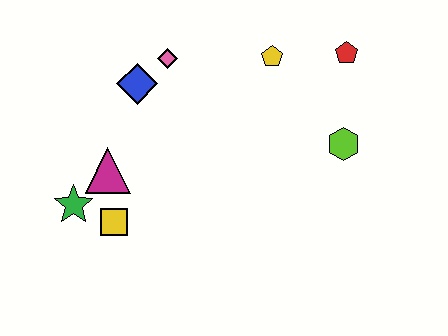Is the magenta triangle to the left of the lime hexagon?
Yes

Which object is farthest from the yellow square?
The red pentagon is farthest from the yellow square.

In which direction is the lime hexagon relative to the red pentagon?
The lime hexagon is below the red pentagon.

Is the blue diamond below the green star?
No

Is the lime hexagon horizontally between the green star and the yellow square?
No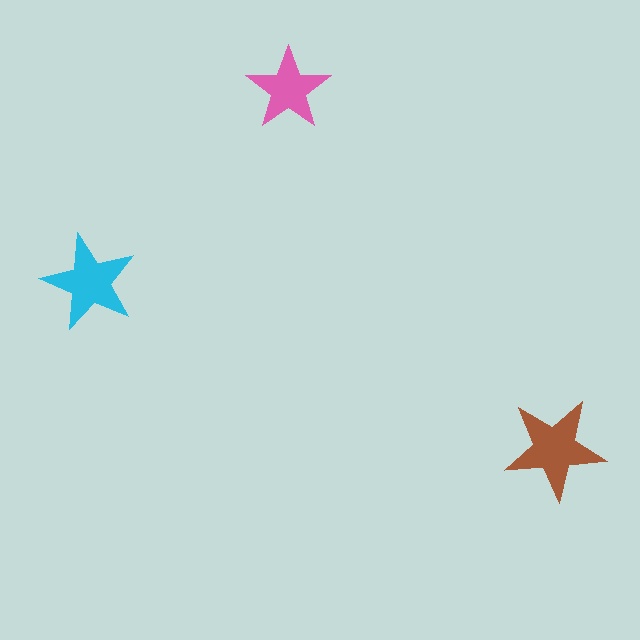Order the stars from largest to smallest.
the brown one, the cyan one, the pink one.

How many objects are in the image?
There are 3 objects in the image.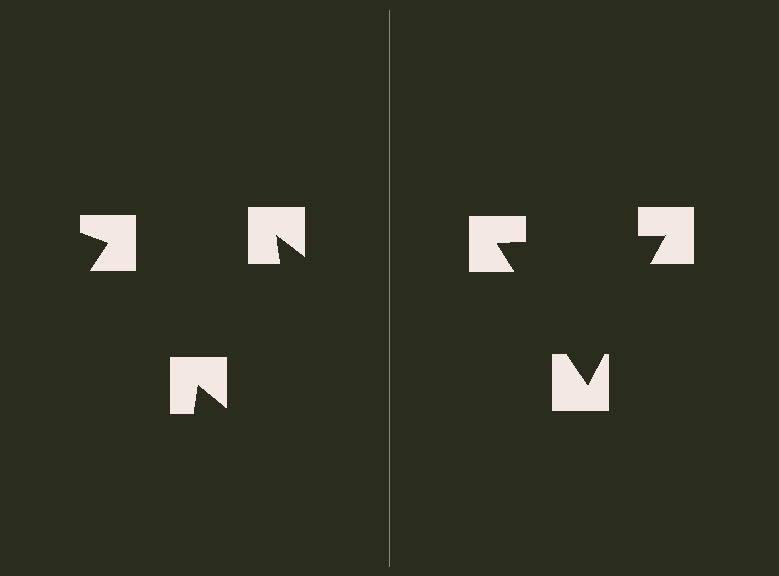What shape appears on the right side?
An illusory triangle.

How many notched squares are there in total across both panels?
6 — 3 on each side.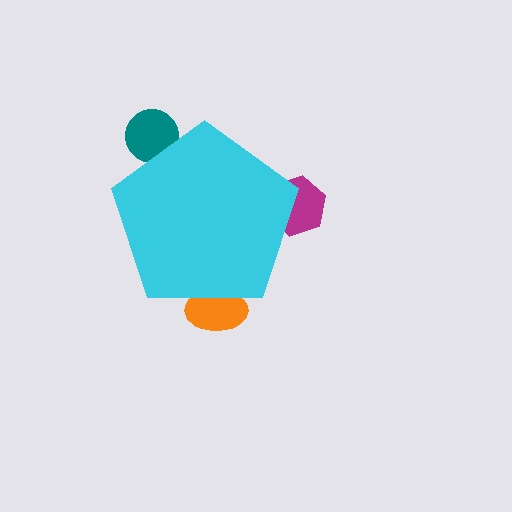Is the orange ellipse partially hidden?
Yes, the orange ellipse is partially hidden behind the cyan pentagon.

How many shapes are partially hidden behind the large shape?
3 shapes are partially hidden.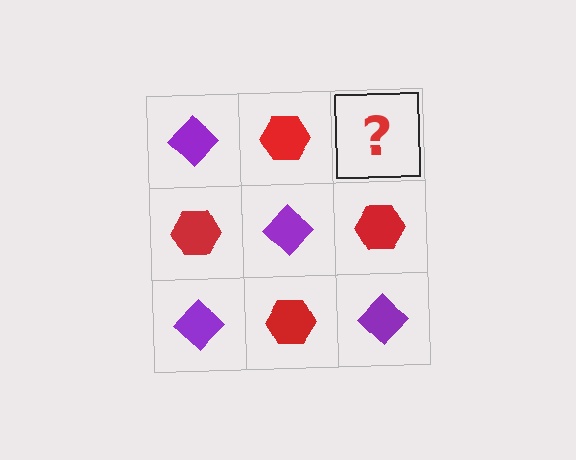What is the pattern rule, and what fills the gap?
The rule is that it alternates purple diamond and red hexagon in a checkerboard pattern. The gap should be filled with a purple diamond.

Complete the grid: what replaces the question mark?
The question mark should be replaced with a purple diamond.